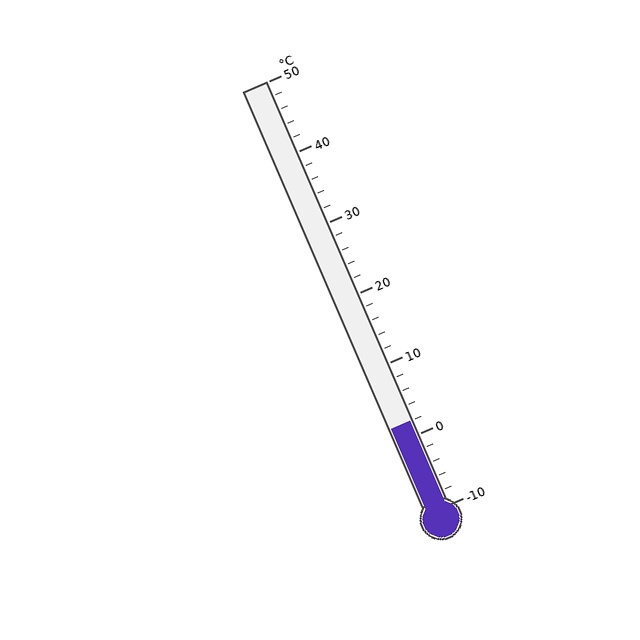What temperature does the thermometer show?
The thermometer shows approximately 2°C.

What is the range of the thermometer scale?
The thermometer scale ranges from -10°C to 50°C.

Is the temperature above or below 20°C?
The temperature is below 20°C.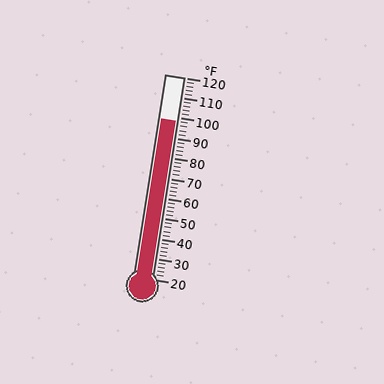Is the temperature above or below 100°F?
The temperature is below 100°F.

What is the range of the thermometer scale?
The thermometer scale ranges from 20°F to 120°F.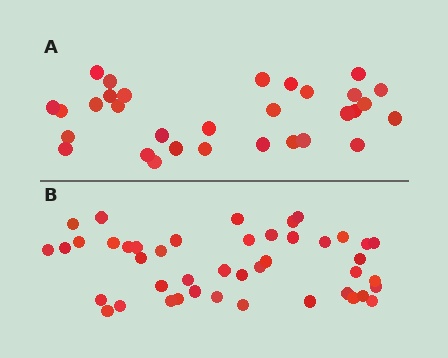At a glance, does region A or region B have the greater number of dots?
Region B (the bottom region) has more dots.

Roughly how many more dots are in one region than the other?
Region B has approximately 15 more dots than region A.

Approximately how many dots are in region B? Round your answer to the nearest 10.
About 40 dots. (The exact count is 44, which rounds to 40.)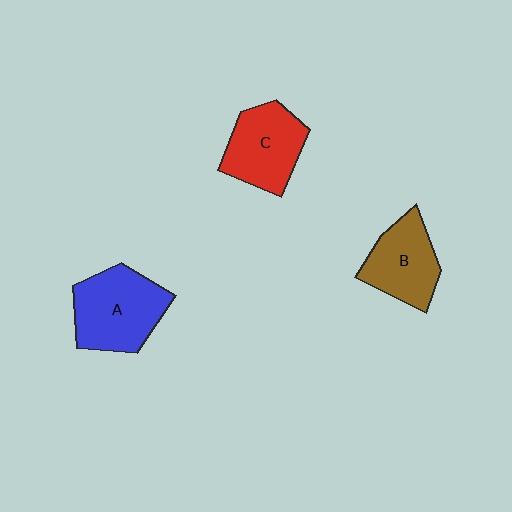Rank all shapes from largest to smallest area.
From largest to smallest: A (blue), C (red), B (brown).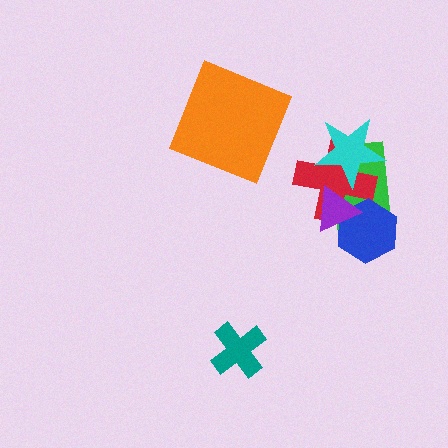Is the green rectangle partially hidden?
Yes, it is partially covered by another shape.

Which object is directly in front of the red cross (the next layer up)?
The cyan star is directly in front of the red cross.